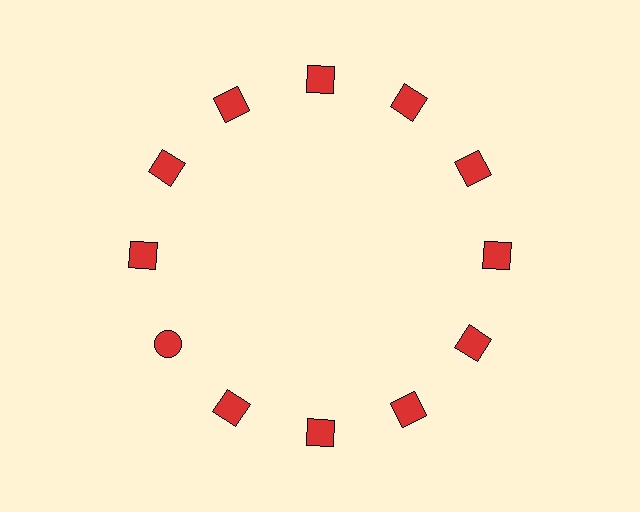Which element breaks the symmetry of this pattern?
The red circle at roughly the 8 o'clock position breaks the symmetry. All other shapes are red squares.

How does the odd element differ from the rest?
It has a different shape: circle instead of square.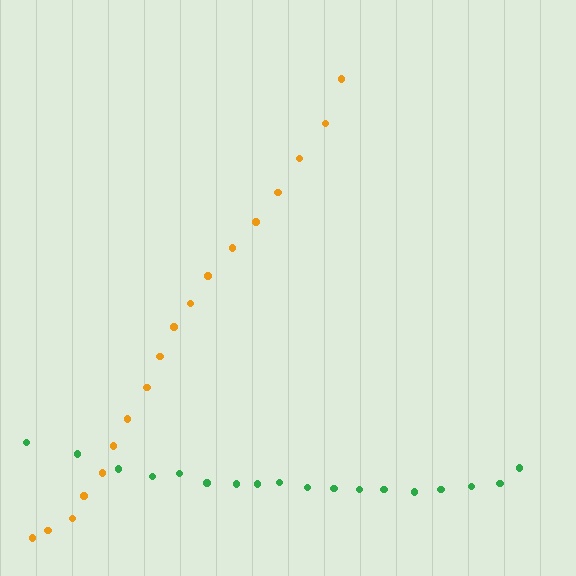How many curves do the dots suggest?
There are 2 distinct paths.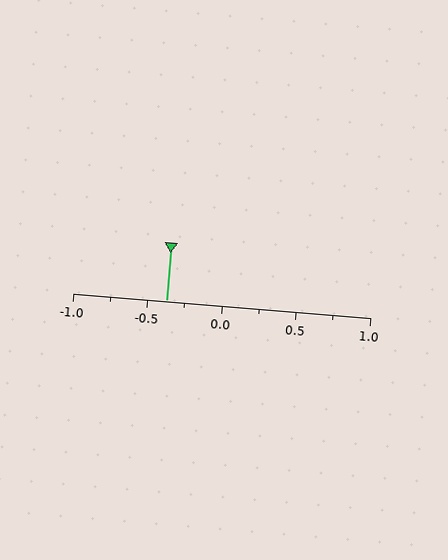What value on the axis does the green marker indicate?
The marker indicates approximately -0.38.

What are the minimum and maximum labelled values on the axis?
The axis runs from -1.0 to 1.0.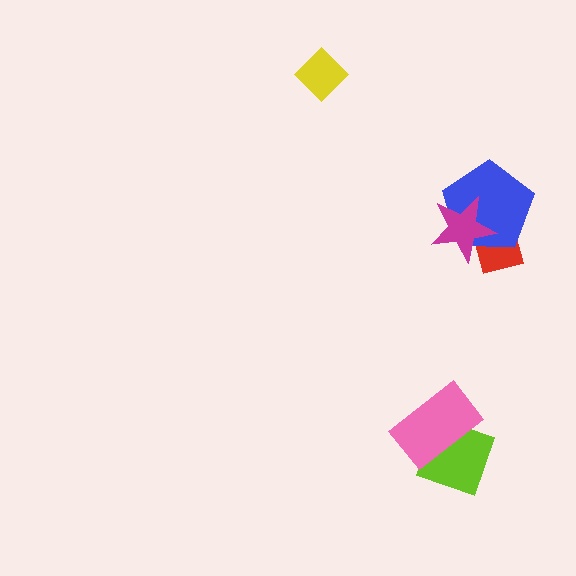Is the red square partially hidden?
Yes, it is partially covered by another shape.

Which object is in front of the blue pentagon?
The magenta star is in front of the blue pentagon.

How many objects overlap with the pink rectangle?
1 object overlaps with the pink rectangle.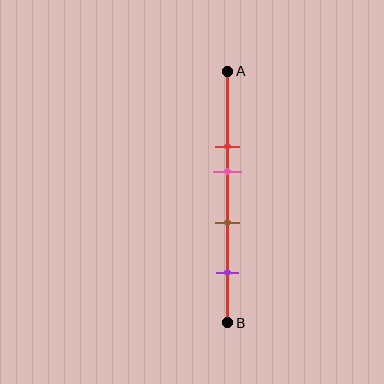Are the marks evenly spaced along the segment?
No, the marks are not evenly spaced.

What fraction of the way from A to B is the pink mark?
The pink mark is approximately 40% (0.4) of the way from A to B.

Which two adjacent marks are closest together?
The red and pink marks are the closest adjacent pair.